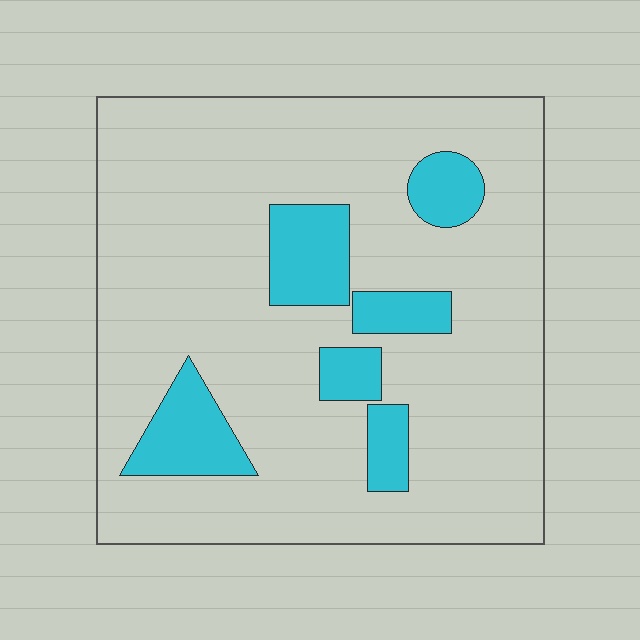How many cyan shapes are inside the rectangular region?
6.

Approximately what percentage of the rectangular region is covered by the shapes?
Approximately 15%.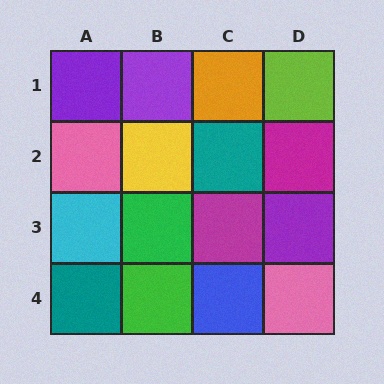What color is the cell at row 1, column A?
Purple.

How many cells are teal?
2 cells are teal.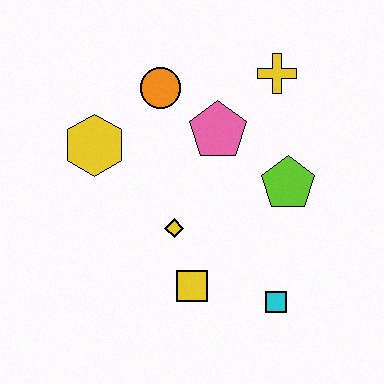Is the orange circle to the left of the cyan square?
Yes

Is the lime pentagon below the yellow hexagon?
Yes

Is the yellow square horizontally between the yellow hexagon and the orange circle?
No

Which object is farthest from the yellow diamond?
The yellow cross is farthest from the yellow diamond.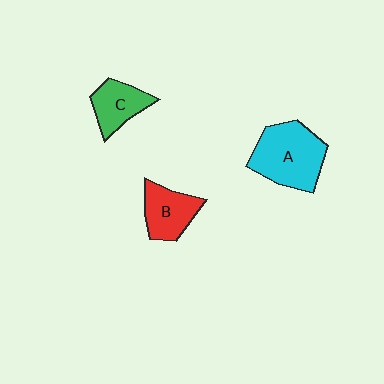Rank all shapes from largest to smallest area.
From largest to smallest: A (cyan), B (red), C (green).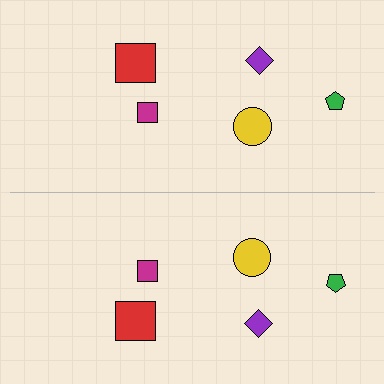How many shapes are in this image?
There are 10 shapes in this image.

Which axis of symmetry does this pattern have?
The pattern has a horizontal axis of symmetry running through the center of the image.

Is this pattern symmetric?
Yes, this pattern has bilateral (reflection) symmetry.